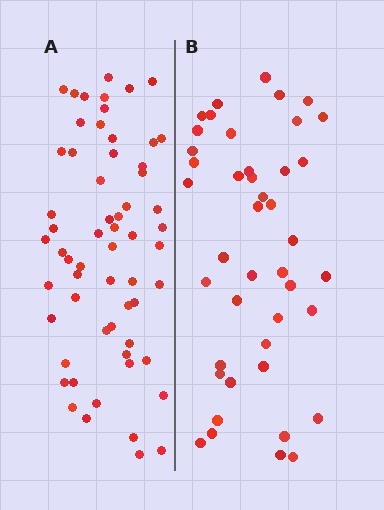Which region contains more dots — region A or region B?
Region A (the left region) has more dots.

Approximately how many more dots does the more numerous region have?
Region A has approximately 15 more dots than region B.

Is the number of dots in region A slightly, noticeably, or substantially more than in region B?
Region A has noticeably more, but not dramatically so. The ratio is roughly 1.4 to 1.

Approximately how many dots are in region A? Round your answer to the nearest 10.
About 60 dots.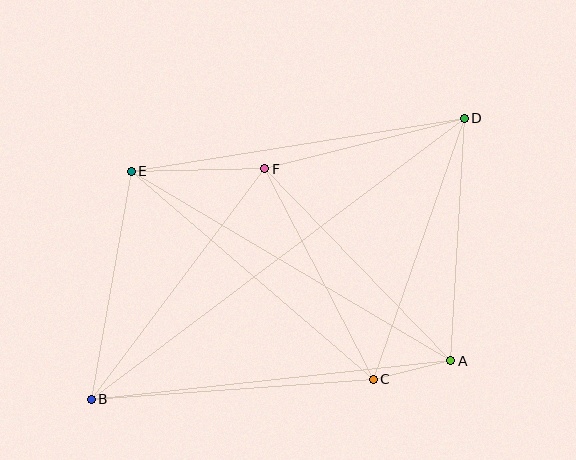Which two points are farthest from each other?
Points B and D are farthest from each other.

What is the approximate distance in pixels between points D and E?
The distance between D and E is approximately 337 pixels.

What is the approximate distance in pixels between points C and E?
The distance between C and E is approximately 319 pixels.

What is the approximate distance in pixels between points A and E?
The distance between A and E is approximately 371 pixels.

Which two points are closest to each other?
Points A and C are closest to each other.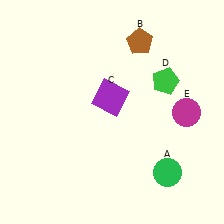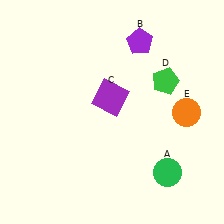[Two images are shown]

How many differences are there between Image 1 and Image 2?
There are 2 differences between the two images.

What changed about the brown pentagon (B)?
In Image 1, B is brown. In Image 2, it changed to purple.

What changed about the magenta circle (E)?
In Image 1, E is magenta. In Image 2, it changed to orange.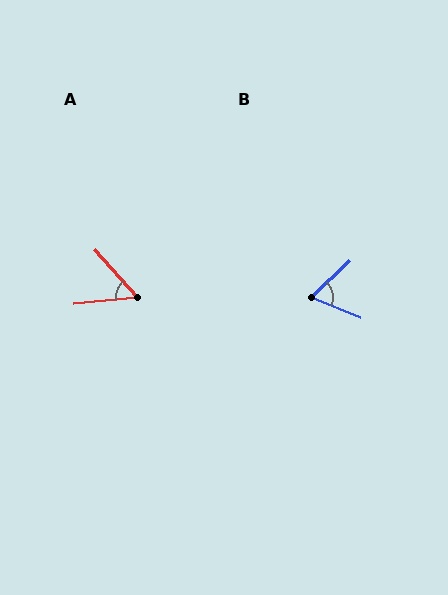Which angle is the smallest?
A, at approximately 54 degrees.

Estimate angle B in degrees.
Approximately 66 degrees.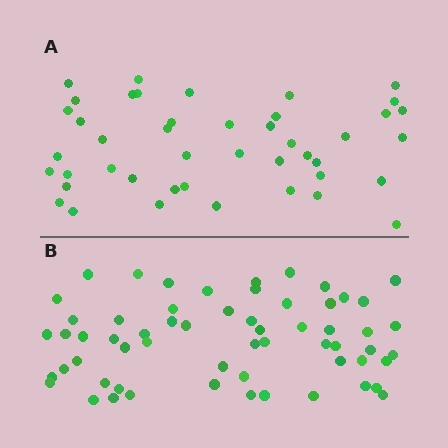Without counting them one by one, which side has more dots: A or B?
Region B (the bottom region) has more dots.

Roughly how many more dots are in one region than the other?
Region B has approximately 15 more dots than region A.